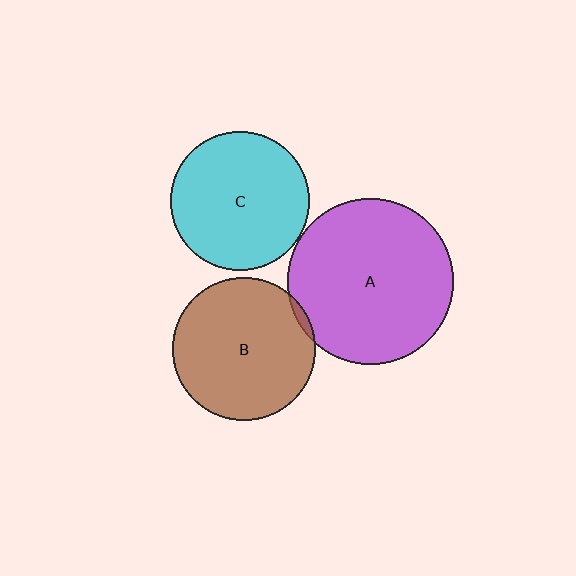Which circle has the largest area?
Circle A (purple).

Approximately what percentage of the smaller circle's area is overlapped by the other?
Approximately 5%.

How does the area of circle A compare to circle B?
Approximately 1.3 times.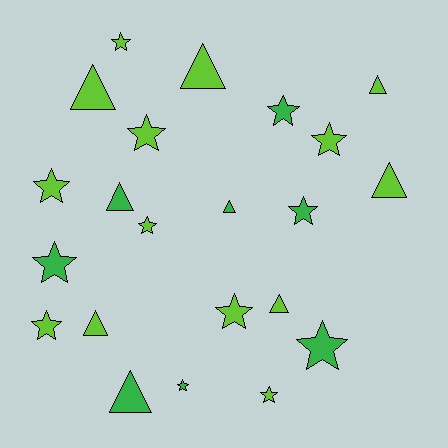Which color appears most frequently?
Lime, with 14 objects.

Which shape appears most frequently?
Star, with 13 objects.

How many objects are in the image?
There are 22 objects.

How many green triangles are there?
There are 3 green triangles.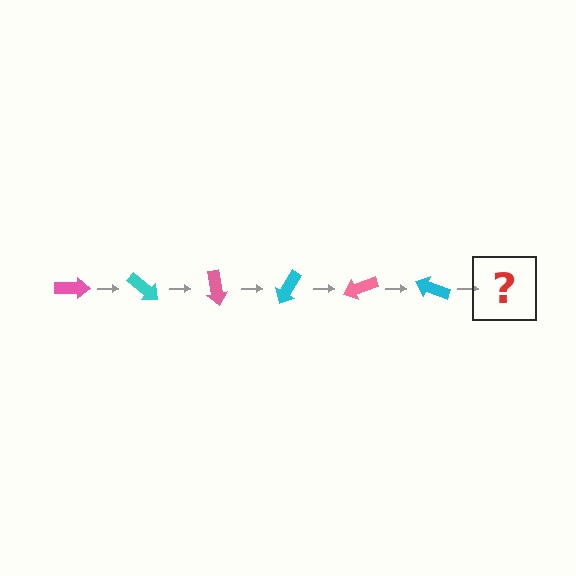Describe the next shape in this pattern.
It should be a pink arrow, rotated 240 degrees from the start.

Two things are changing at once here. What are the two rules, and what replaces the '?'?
The two rules are that it rotates 40 degrees each step and the color cycles through pink and cyan. The '?' should be a pink arrow, rotated 240 degrees from the start.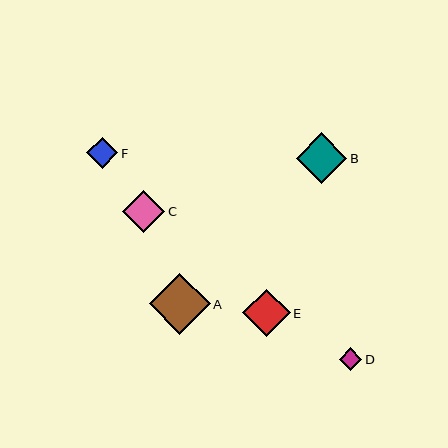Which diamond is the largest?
Diamond A is the largest with a size of approximately 61 pixels.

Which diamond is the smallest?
Diamond D is the smallest with a size of approximately 22 pixels.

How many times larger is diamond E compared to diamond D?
Diamond E is approximately 2.1 times the size of diamond D.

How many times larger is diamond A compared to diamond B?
Diamond A is approximately 1.2 times the size of diamond B.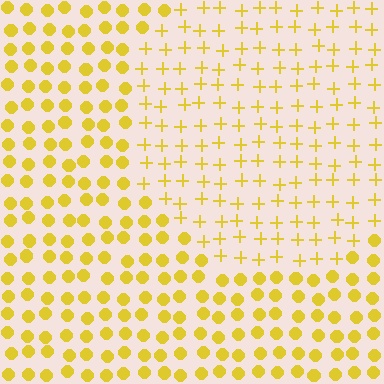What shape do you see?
I see a circle.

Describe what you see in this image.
The image is filled with small yellow elements arranged in a uniform grid. A circle-shaped region contains plus signs, while the surrounding area contains circles. The boundary is defined purely by the change in element shape.